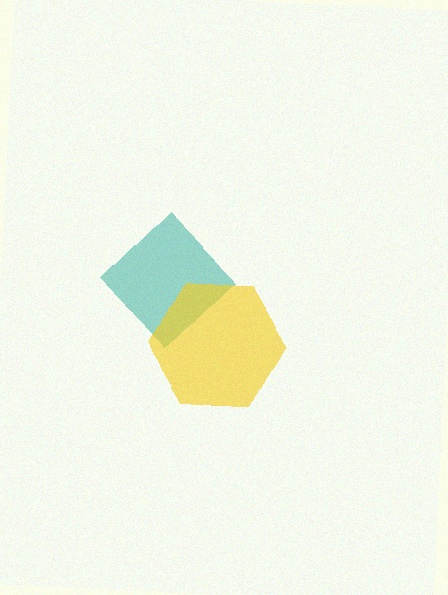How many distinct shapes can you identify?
There are 2 distinct shapes: a teal diamond, a yellow hexagon.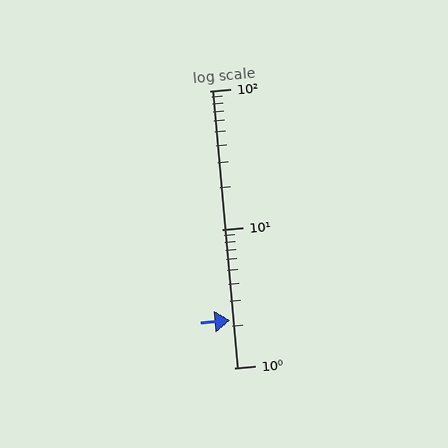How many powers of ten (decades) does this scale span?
The scale spans 2 decades, from 1 to 100.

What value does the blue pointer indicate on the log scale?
The pointer indicates approximately 2.2.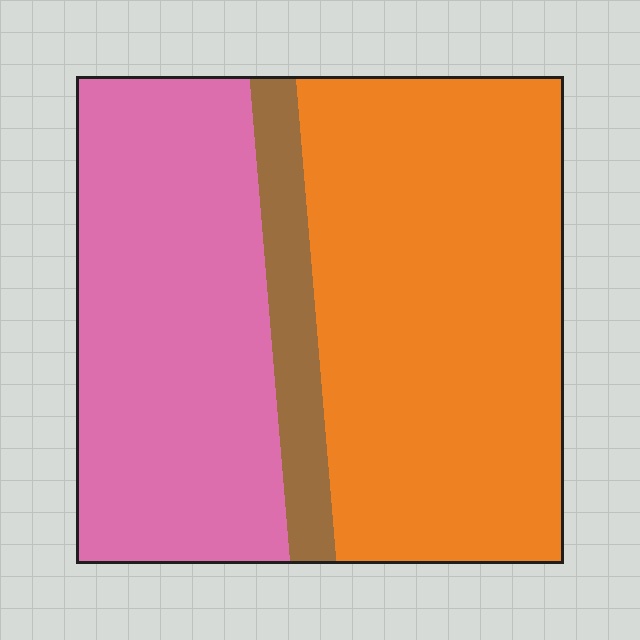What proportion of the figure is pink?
Pink covers around 40% of the figure.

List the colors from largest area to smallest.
From largest to smallest: orange, pink, brown.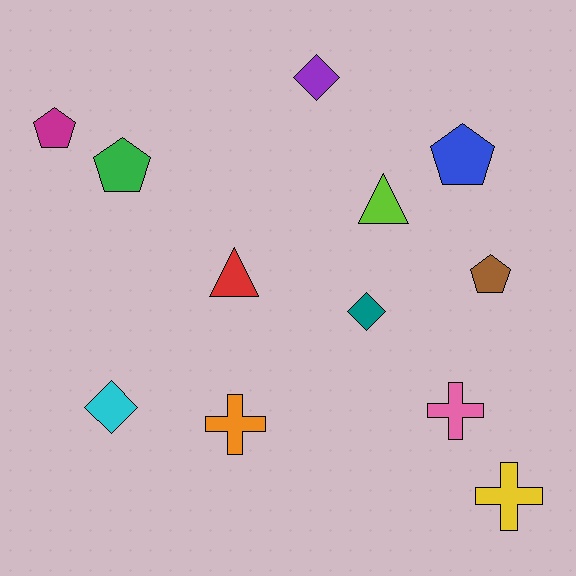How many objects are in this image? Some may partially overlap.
There are 12 objects.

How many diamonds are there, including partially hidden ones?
There are 3 diamonds.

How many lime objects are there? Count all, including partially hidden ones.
There is 1 lime object.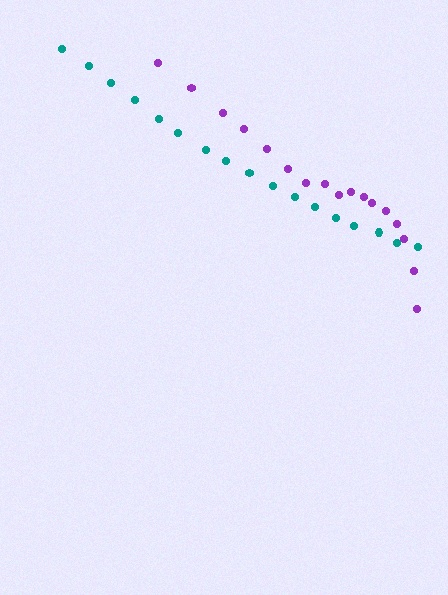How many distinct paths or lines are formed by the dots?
There are 2 distinct paths.